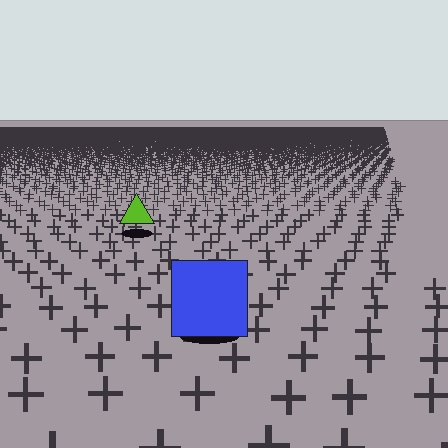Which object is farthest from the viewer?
The lime triangle is farthest from the viewer. It appears smaller and the ground texture around it is denser.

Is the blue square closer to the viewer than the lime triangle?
Yes. The blue square is closer — you can tell from the texture gradient: the ground texture is coarser near it.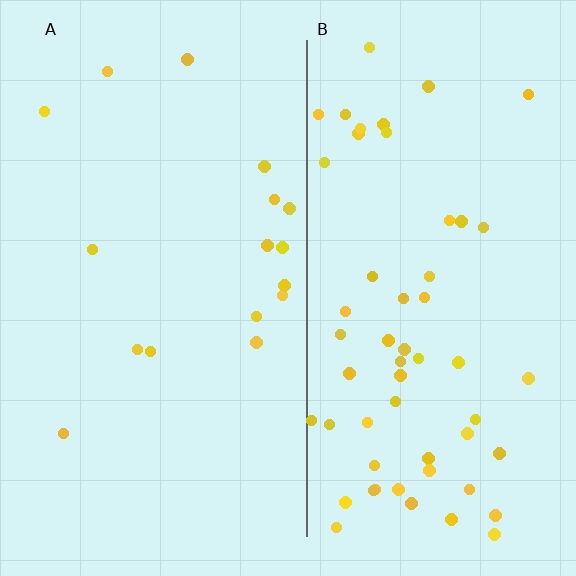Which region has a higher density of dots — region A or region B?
B (the right).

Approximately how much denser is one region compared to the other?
Approximately 3.4× — region B over region A.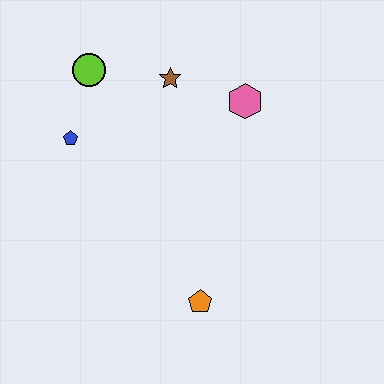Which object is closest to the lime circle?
The blue pentagon is closest to the lime circle.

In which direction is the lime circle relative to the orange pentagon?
The lime circle is above the orange pentagon.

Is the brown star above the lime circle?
No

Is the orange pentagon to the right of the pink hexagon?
No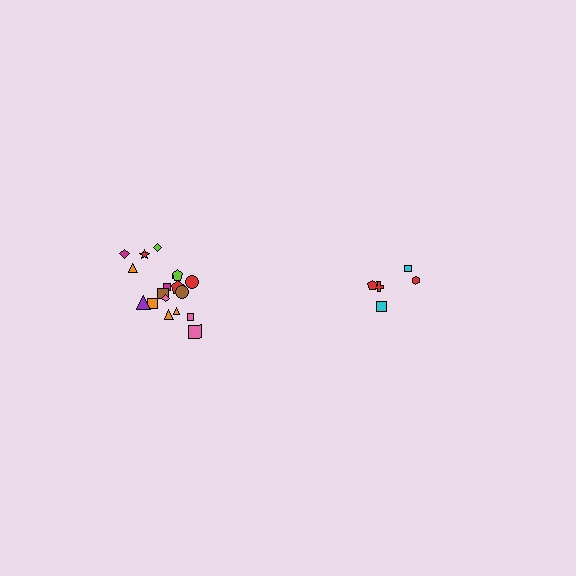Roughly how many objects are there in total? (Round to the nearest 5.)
Roughly 25 objects in total.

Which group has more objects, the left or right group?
The left group.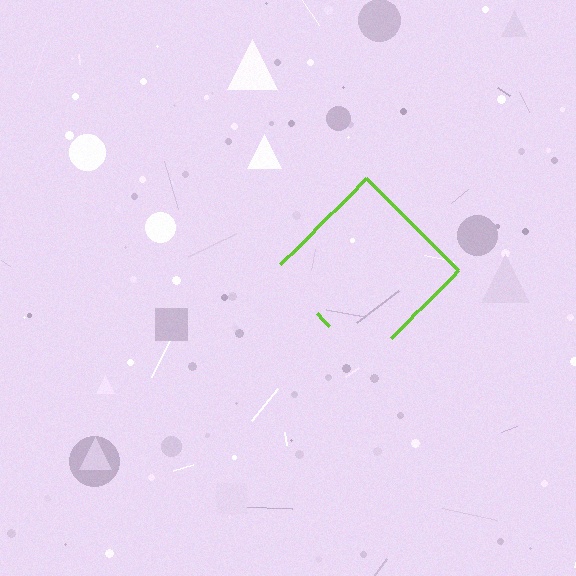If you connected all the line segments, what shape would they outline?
They would outline a diamond.